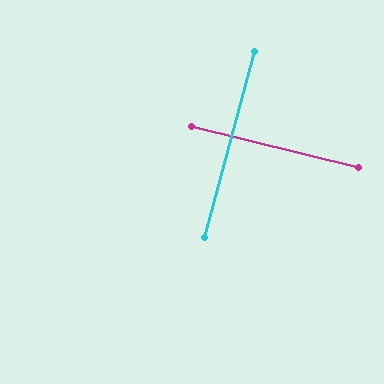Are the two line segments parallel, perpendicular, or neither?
Perpendicular — they meet at approximately 89°.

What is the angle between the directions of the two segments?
Approximately 89 degrees.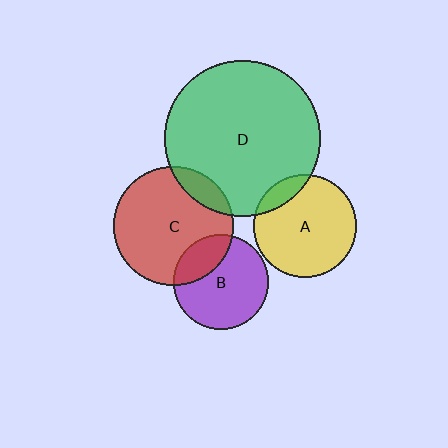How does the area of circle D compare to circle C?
Approximately 1.7 times.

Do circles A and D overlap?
Yes.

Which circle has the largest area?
Circle D (green).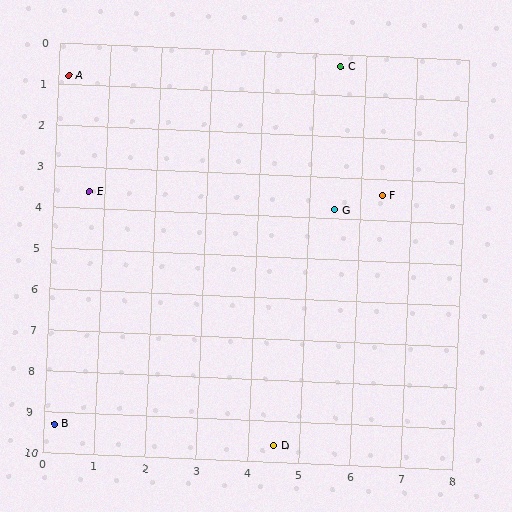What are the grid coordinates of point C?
Point C is at approximately (5.5, 0.3).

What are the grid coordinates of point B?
Point B is at approximately (0.2, 9.3).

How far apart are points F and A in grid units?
Points F and A are about 6.7 grid units apart.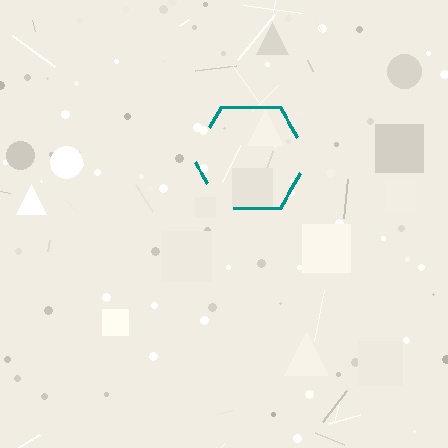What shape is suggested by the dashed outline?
The dashed outline suggests a hexagon.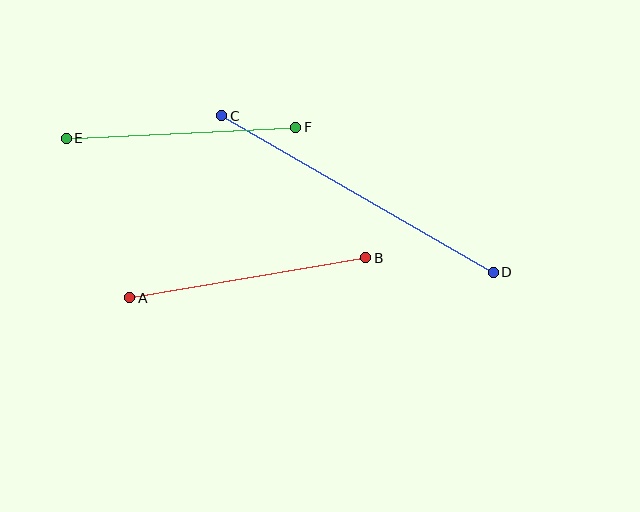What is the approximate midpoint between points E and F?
The midpoint is at approximately (181, 133) pixels.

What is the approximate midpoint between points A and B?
The midpoint is at approximately (248, 278) pixels.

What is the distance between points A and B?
The distance is approximately 239 pixels.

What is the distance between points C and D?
The distance is approximately 313 pixels.